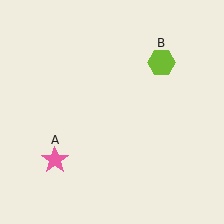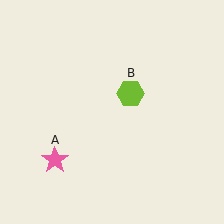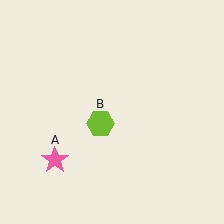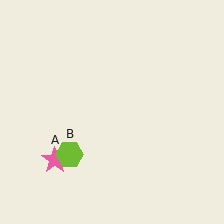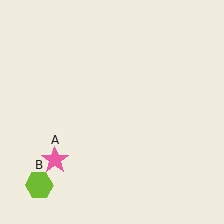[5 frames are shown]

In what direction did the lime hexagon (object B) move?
The lime hexagon (object B) moved down and to the left.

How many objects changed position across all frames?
1 object changed position: lime hexagon (object B).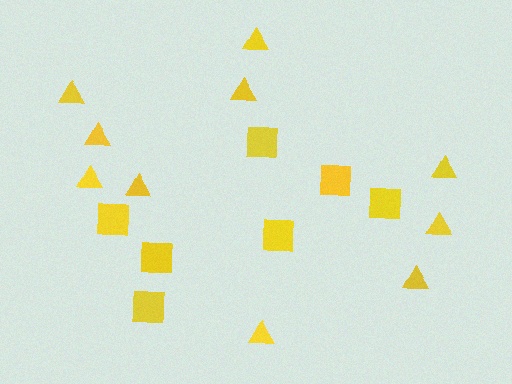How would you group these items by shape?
There are 2 groups: one group of triangles (10) and one group of squares (7).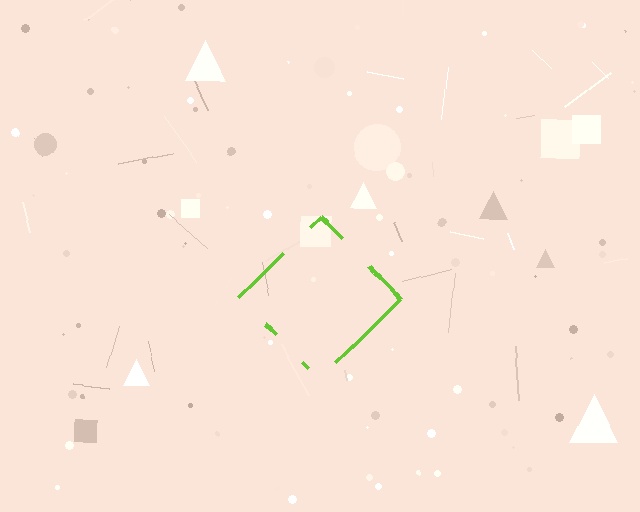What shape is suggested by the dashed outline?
The dashed outline suggests a diamond.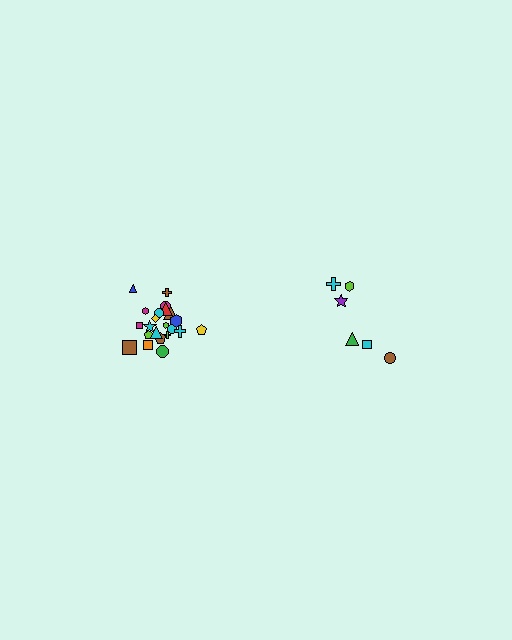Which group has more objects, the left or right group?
The left group.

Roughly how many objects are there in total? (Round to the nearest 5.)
Roughly 30 objects in total.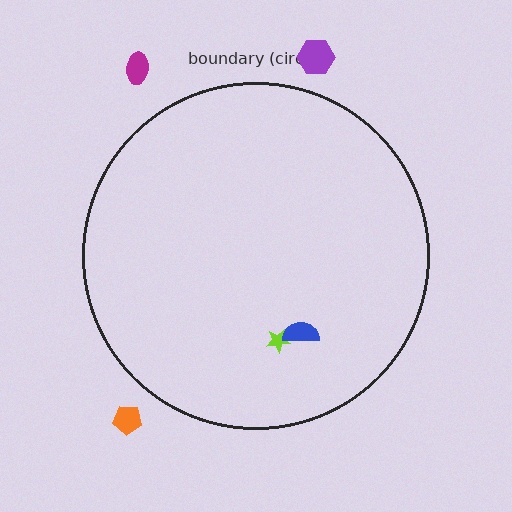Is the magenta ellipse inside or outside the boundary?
Outside.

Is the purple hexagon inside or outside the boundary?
Outside.